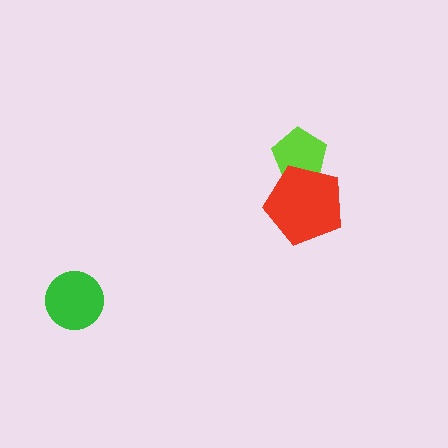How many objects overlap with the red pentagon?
1 object overlaps with the red pentagon.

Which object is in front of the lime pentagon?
The red pentagon is in front of the lime pentagon.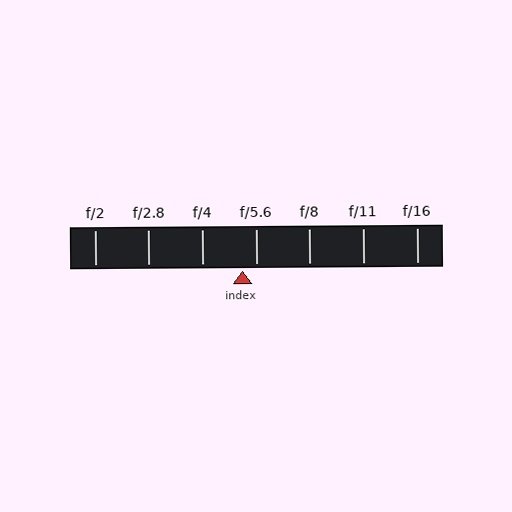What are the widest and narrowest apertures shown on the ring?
The widest aperture shown is f/2 and the narrowest is f/16.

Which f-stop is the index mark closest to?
The index mark is closest to f/5.6.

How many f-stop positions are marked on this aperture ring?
There are 7 f-stop positions marked.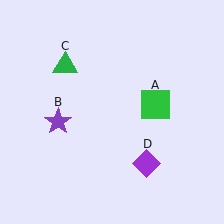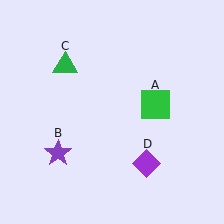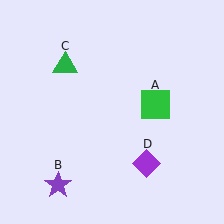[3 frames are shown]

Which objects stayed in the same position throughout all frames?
Green square (object A) and green triangle (object C) and purple diamond (object D) remained stationary.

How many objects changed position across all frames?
1 object changed position: purple star (object B).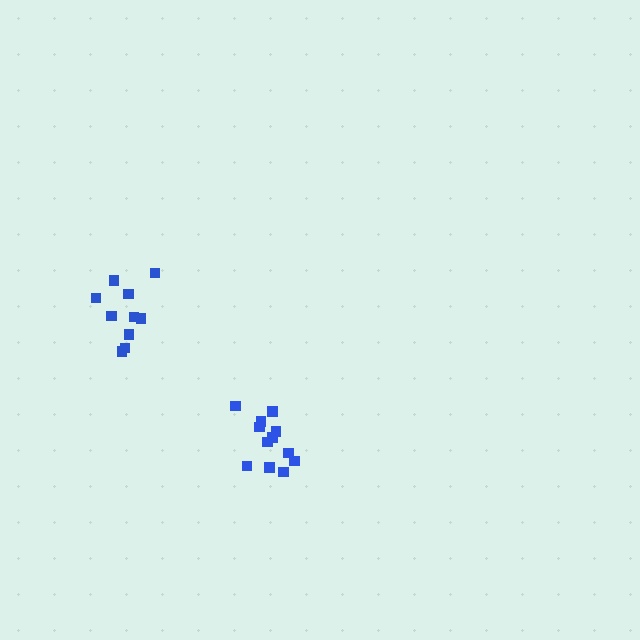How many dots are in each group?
Group 1: 10 dots, Group 2: 12 dots (22 total).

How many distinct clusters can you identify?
There are 2 distinct clusters.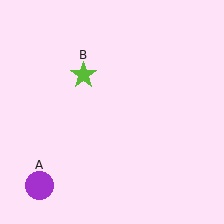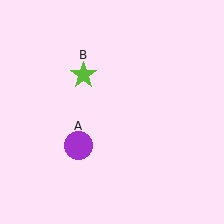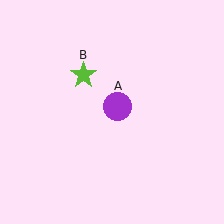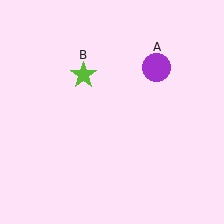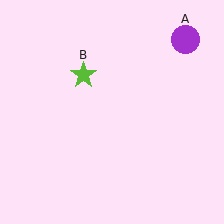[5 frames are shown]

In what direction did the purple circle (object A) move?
The purple circle (object A) moved up and to the right.